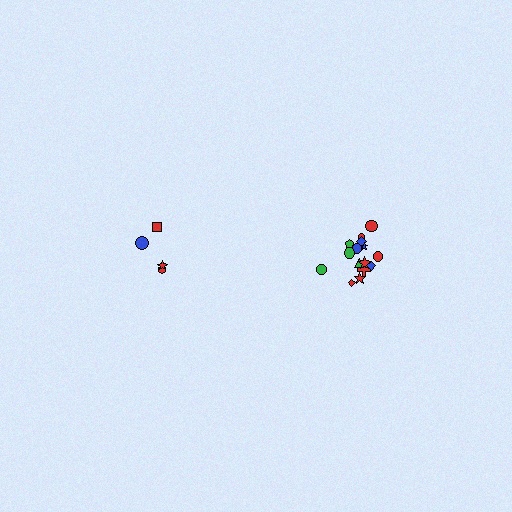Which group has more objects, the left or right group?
The right group.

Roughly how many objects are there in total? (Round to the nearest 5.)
Roughly 20 objects in total.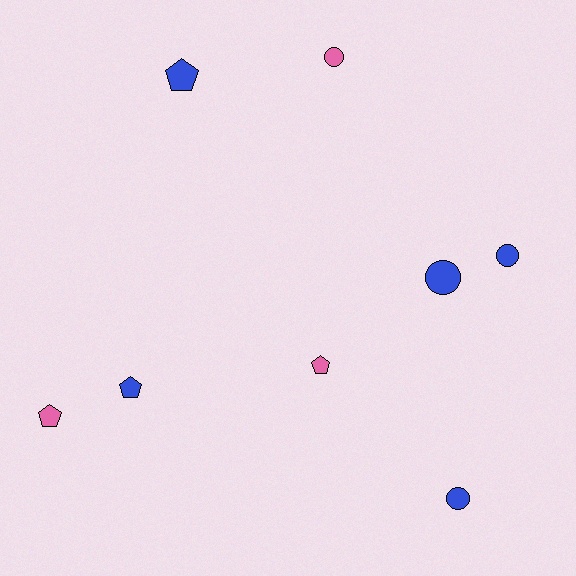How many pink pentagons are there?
There are 2 pink pentagons.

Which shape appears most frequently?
Circle, with 4 objects.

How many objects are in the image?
There are 8 objects.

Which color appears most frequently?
Blue, with 5 objects.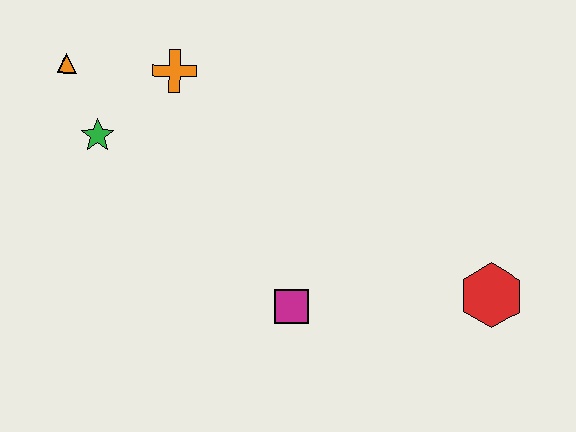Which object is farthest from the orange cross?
The red hexagon is farthest from the orange cross.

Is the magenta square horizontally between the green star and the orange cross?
No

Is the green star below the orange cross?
Yes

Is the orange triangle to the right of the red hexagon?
No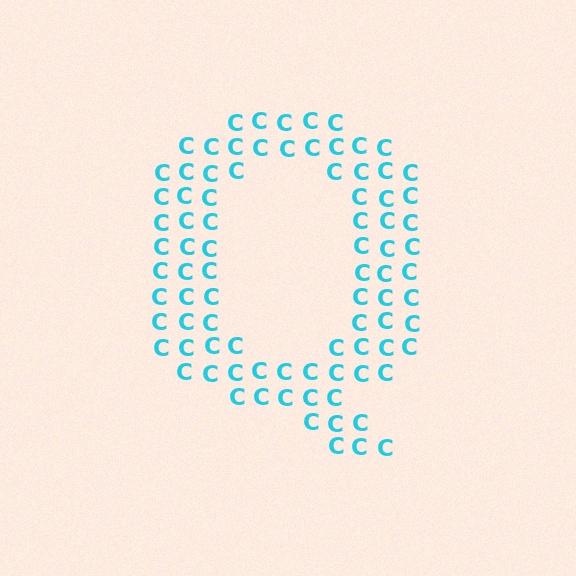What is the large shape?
The large shape is the letter Q.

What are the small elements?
The small elements are letter C's.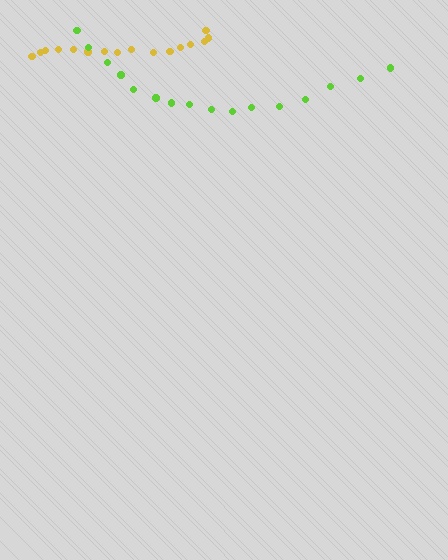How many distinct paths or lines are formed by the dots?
There are 2 distinct paths.